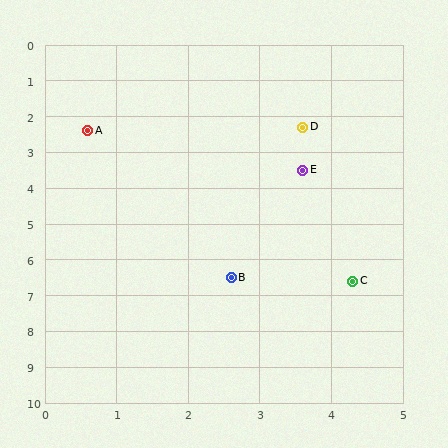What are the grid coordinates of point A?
Point A is at approximately (0.6, 2.4).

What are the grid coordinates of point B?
Point B is at approximately (2.6, 6.5).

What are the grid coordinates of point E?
Point E is at approximately (3.6, 3.5).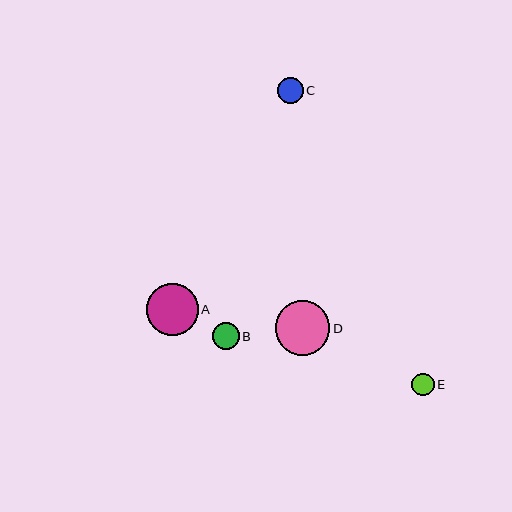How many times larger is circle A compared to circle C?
Circle A is approximately 2.0 times the size of circle C.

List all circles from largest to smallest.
From largest to smallest: D, A, B, C, E.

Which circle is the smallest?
Circle E is the smallest with a size of approximately 22 pixels.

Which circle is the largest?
Circle D is the largest with a size of approximately 55 pixels.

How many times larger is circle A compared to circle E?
Circle A is approximately 2.3 times the size of circle E.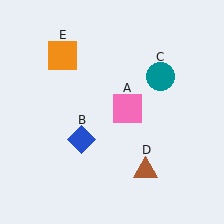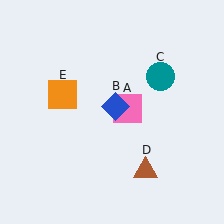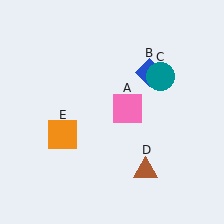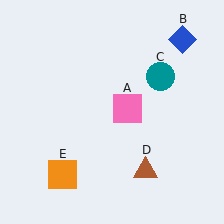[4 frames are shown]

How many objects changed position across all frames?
2 objects changed position: blue diamond (object B), orange square (object E).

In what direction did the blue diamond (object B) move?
The blue diamond (object B) moved up and to the right.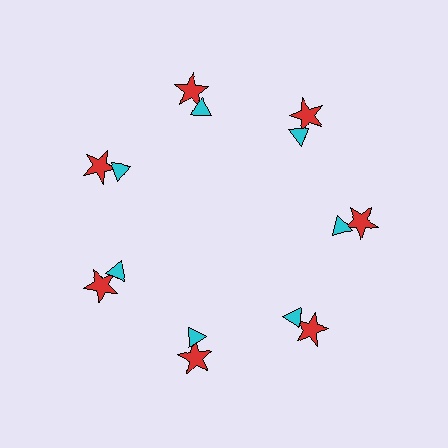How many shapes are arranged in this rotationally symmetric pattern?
There are 14 shapes, arranged in 7 groups of 2.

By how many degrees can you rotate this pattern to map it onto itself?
The pattern maps onto itself every 51 degrees of rotation.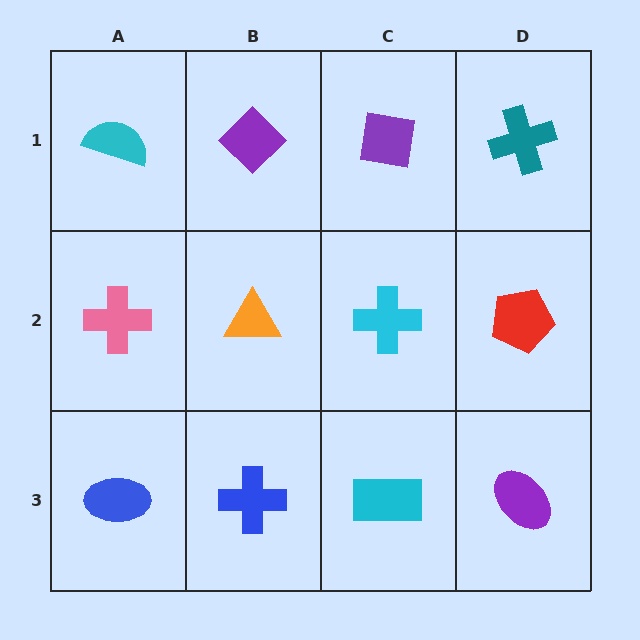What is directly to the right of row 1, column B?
A purple square.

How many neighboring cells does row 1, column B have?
3.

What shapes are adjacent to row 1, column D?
A red pentagon (row 2, column D), a purple square (row 1, column C).